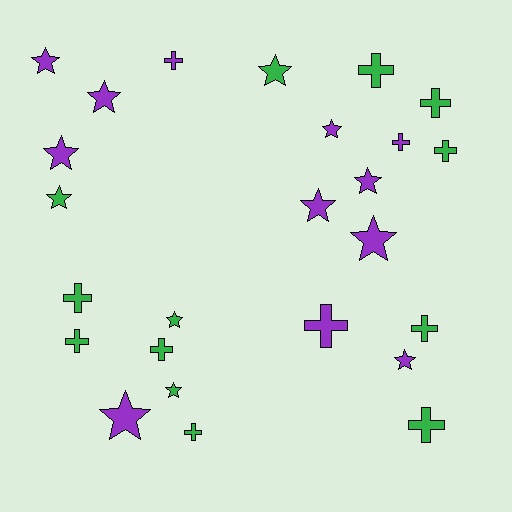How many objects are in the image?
There are 25 objects.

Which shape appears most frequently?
Star, with 13 objects.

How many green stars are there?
There are 4 green stars.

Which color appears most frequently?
Green, with 13 objects.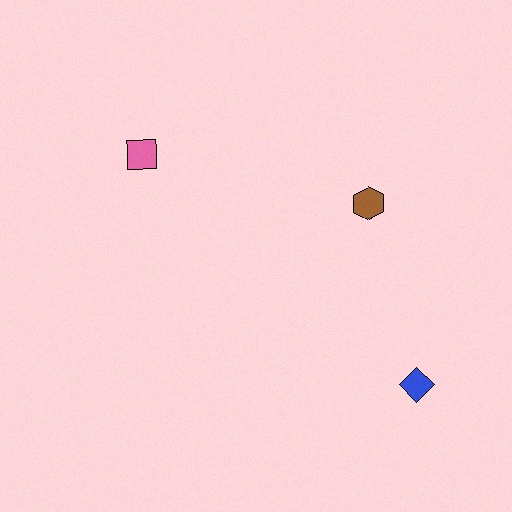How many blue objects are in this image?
There is 1 blue object.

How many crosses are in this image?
There are no crosses.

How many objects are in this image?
There are 3 objects.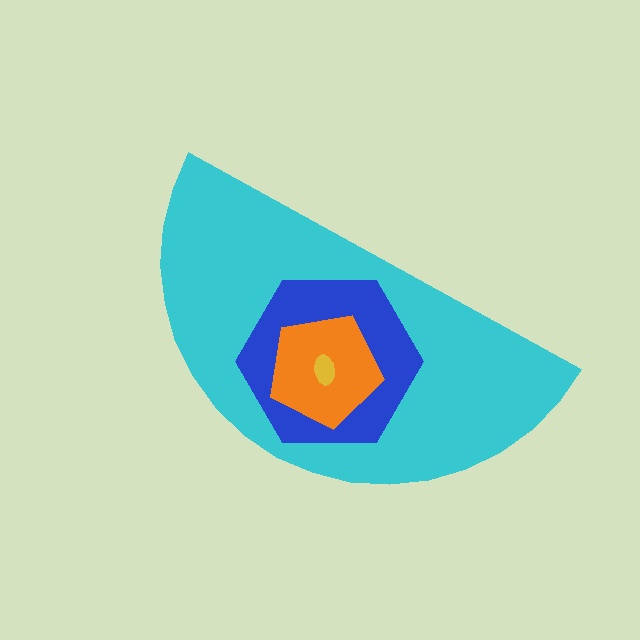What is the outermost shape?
The cyan semicircle.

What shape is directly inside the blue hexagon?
The orange pentagon.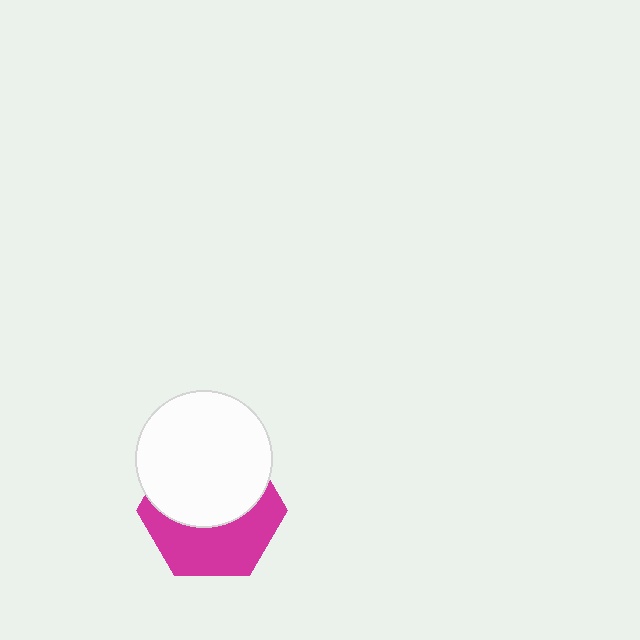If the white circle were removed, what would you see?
You would see the complete magenta hexagon.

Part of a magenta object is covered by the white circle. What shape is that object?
It is a hexagon.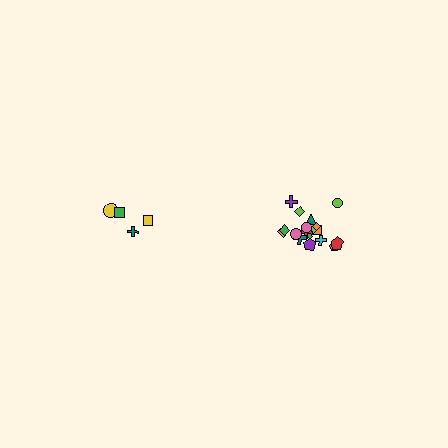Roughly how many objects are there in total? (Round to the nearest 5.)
Roughly 20 objects in total.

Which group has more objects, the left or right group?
The right group.